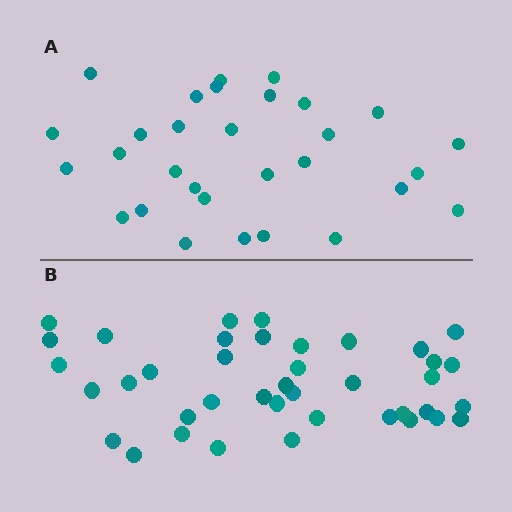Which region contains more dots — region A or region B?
Region B (the bottom region) has more dots.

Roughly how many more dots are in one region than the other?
Region B has roughly 10 or so more dots than region A.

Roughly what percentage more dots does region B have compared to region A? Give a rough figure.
About 35% more.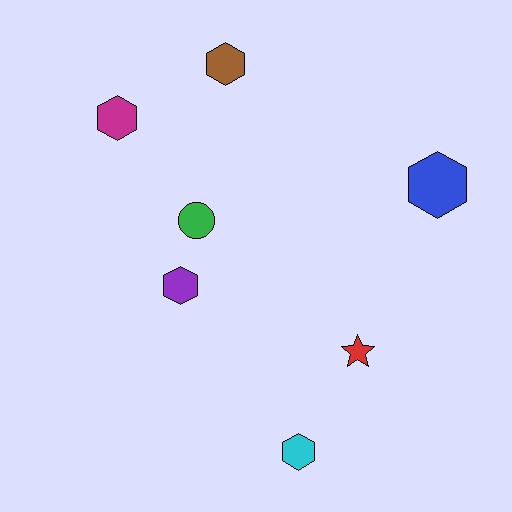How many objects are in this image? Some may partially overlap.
There are 7 objects.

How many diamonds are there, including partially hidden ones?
There are no diamonds.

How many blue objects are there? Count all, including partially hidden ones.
There is 1 blue object.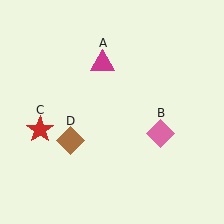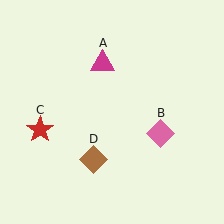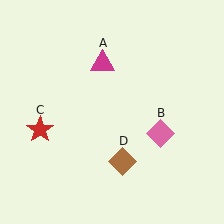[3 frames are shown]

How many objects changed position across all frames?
1 object changed position: brown diamond (object D).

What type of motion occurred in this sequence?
The brown diamond (object D) rotated counterclockwise around the center of the scene.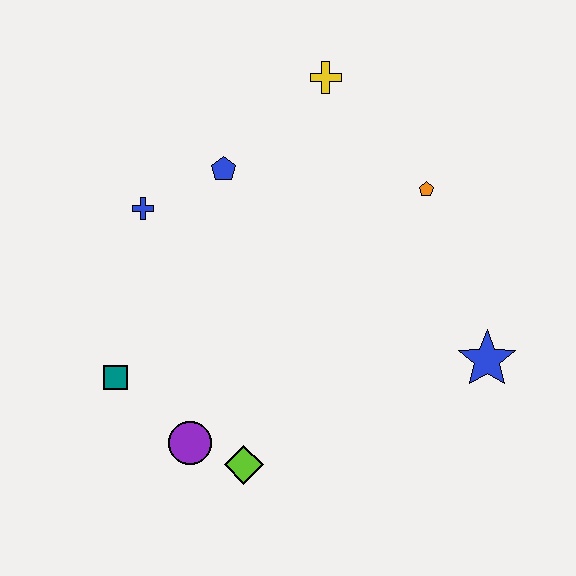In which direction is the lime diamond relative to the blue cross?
The lime diamond is below the blue cross.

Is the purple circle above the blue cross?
No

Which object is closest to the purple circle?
The lime diamond is closest to the purple circle.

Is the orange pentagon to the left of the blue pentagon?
No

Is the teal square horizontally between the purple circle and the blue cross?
No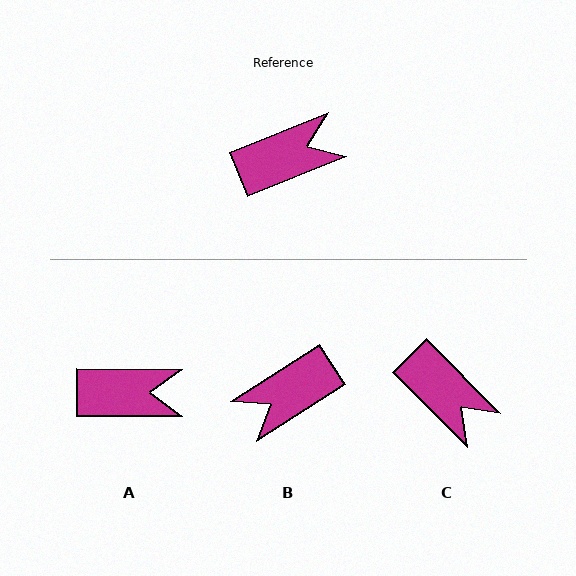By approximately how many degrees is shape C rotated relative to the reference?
Approximately 67 degrees clockwise.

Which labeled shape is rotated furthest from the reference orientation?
B, about 169 degrees away.